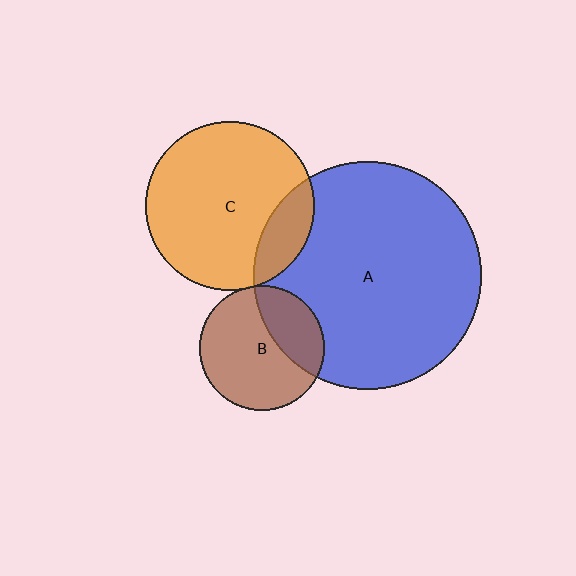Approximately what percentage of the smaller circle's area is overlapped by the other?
Approximately 15%.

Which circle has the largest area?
Circle A (blue).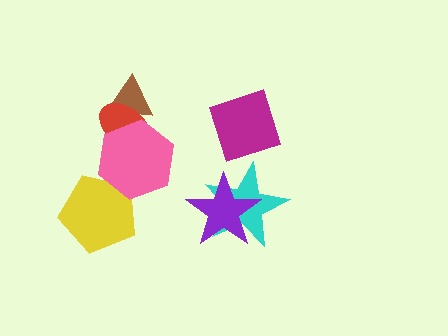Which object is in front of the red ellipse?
The pink hexagon is in front of the red ellipse.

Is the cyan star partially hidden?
Yes, it is partially covered by another shape.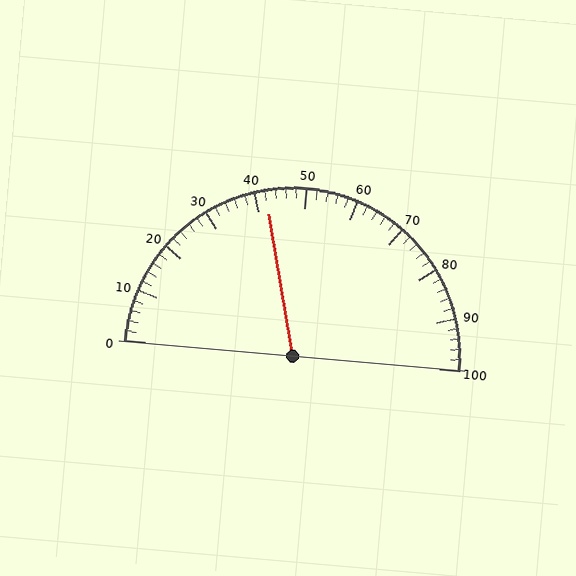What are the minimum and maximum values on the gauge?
The gauge ranges from 0 to 100.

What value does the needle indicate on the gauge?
The needle indicates approximately 42.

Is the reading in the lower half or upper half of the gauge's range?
The reading is in the lower half of the range (0 to 100).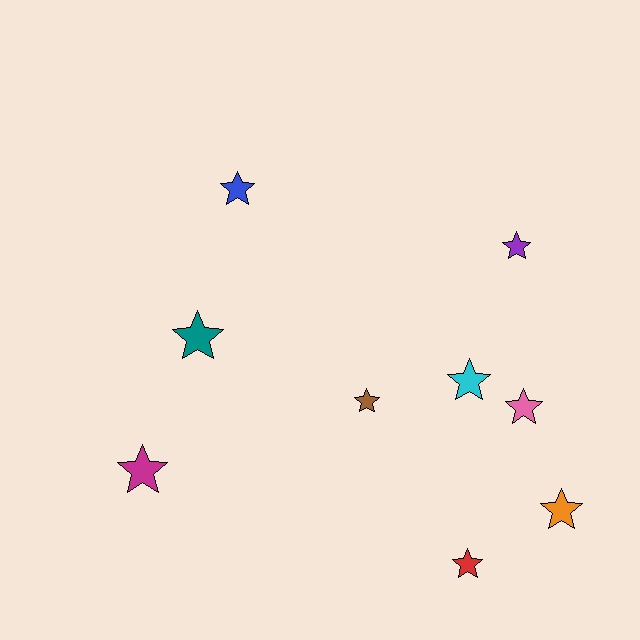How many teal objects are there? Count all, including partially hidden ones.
There is 1 teal object.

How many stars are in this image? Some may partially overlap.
There are 9 stars.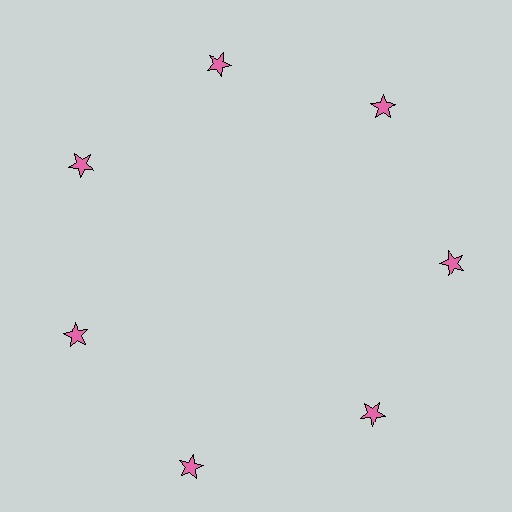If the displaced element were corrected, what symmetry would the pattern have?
It would have 7-fold rotational symmetry — the pattern would map onto itself every 51 degrees.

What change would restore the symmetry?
The symmetry would be restored by moving it inward, back onto the ring so that all 7 stars sit at equal angles and equal distance from the center.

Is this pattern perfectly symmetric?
No. The 7 pink stars are arranged in a ring, but one element near the 6 o'clock position is pushed outward from the center, breaking the 7-fold rotational symmetry.